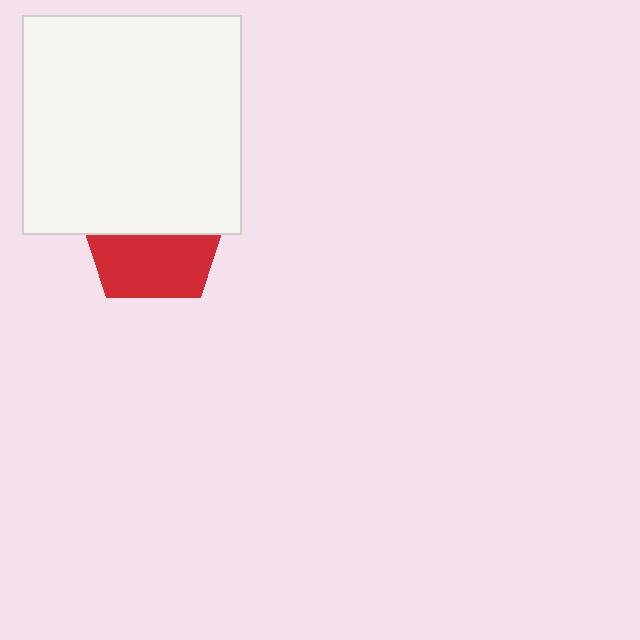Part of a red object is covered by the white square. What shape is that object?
It is a pentagon.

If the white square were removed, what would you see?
You would see the complete red pentagon.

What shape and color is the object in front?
The object in front is a white square.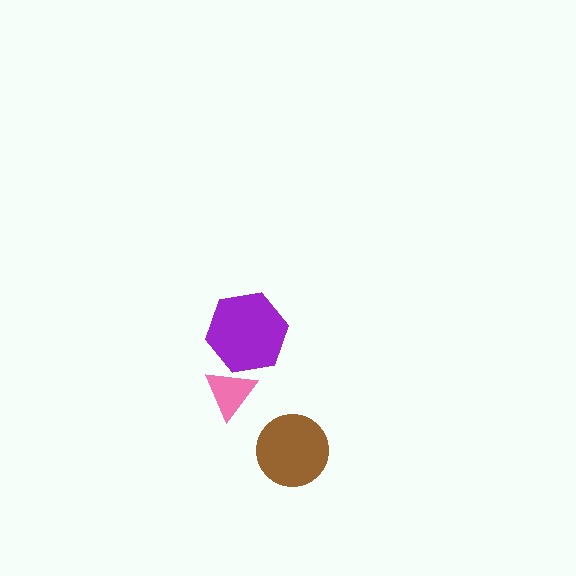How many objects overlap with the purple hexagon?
1 object overlaps with the purple hexagon.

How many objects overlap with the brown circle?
0 objects overlap with the brown circle.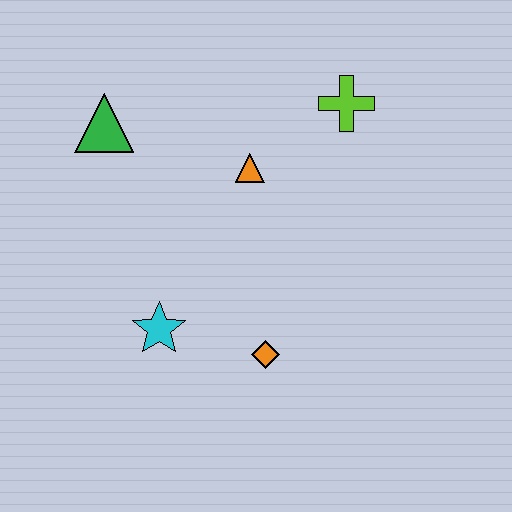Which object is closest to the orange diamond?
The cyan star is closest to the orange diamond.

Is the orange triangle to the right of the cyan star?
Yes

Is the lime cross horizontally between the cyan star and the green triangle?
No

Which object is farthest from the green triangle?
The orange diamond is farthest from the green triangle.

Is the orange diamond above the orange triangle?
No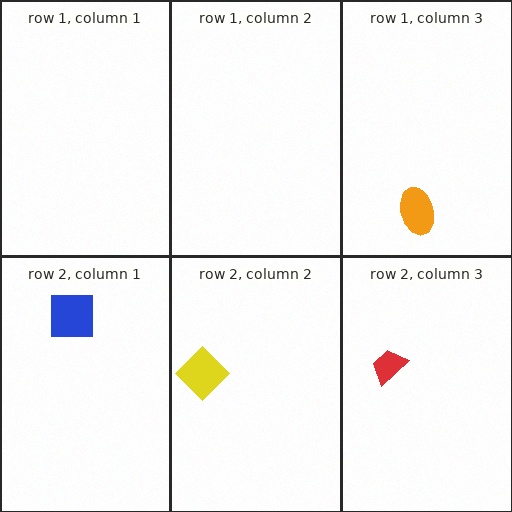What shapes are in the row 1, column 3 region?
The orange ellipse.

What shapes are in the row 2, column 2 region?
The yellow diamond.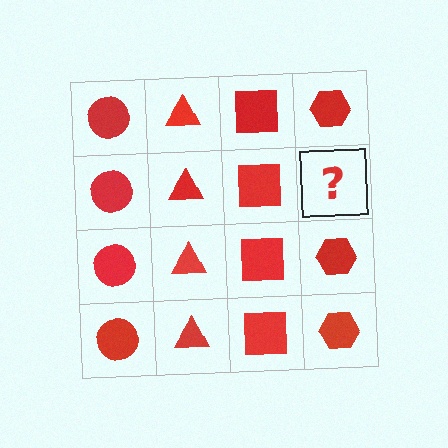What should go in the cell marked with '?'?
The missing cell should contain a red hexagon.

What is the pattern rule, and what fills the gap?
The rule is that each column has a consistent shape. The gap should be filled with a red hexagon.